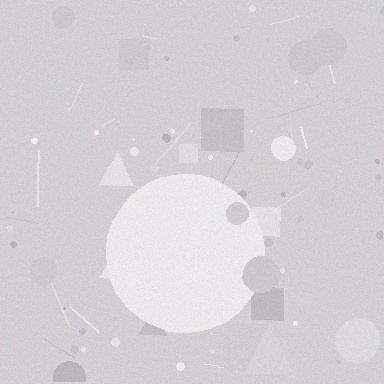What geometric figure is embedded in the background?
A circle is embedded in the background.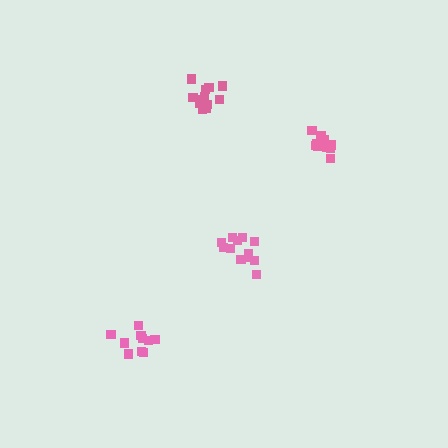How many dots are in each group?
Group 1: 12 dots, Group 2: 14 dots, Group 3: 10 dots, Group 4: 11 dots (47 total).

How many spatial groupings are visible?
There are 4 spatial groupings.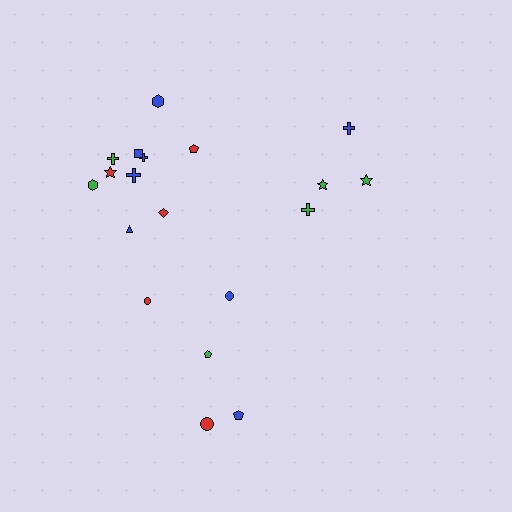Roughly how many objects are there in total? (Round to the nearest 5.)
Roughly 20 objects in total.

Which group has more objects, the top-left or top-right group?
The top-left group.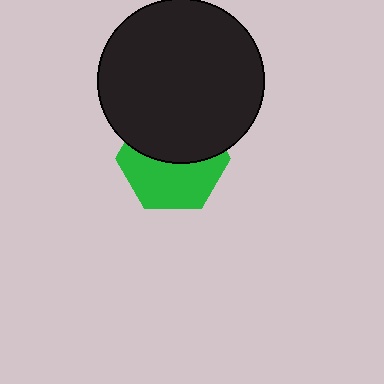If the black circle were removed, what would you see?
You would see the complete green hexagon.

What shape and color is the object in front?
The object in front is a black circle.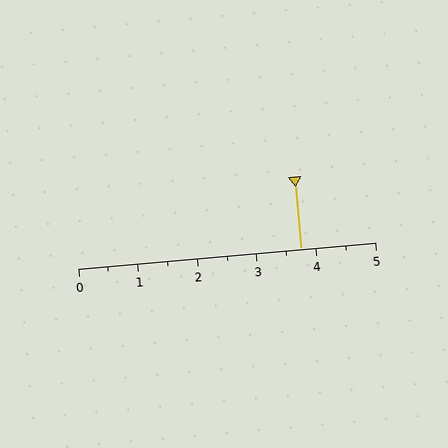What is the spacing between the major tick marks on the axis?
The major ticks are spaced 1 apart.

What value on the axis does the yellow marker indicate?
The marker indicates approximately 3.8.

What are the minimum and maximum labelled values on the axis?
The axis runs from 0 to 5.